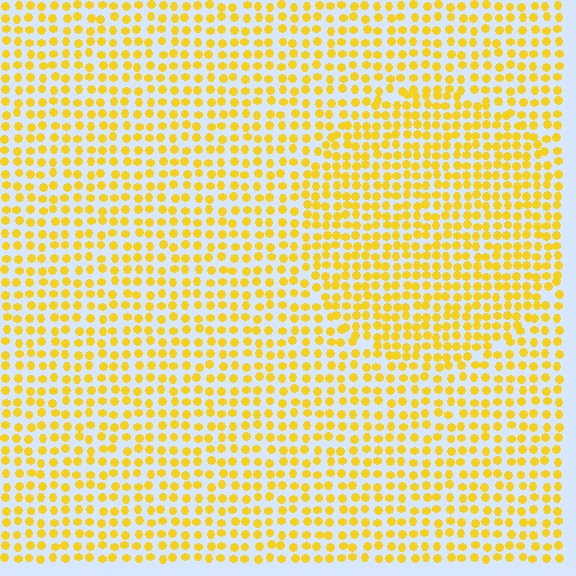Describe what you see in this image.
The image contains small yellow elements arranged at two different densities. A circle-shaped region is visible where the elements are more densely packed than the surrounding area.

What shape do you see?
I see a circle.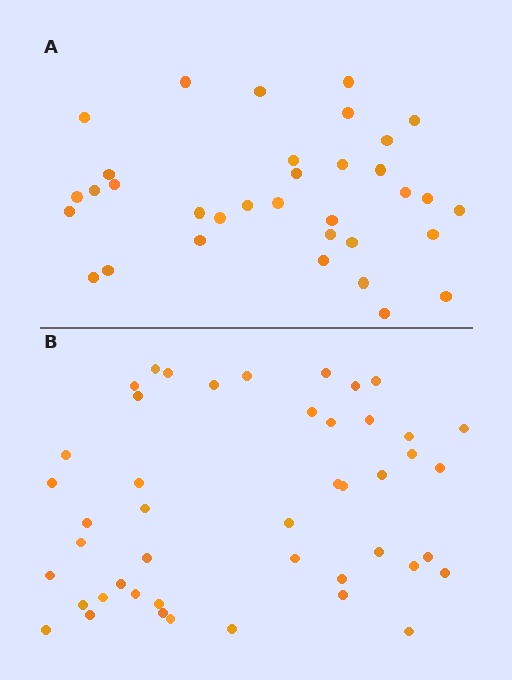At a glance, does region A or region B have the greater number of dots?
Region B (the bottom region) has more dots.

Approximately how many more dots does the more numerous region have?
Region B has roughly 12 or so more dots than region A.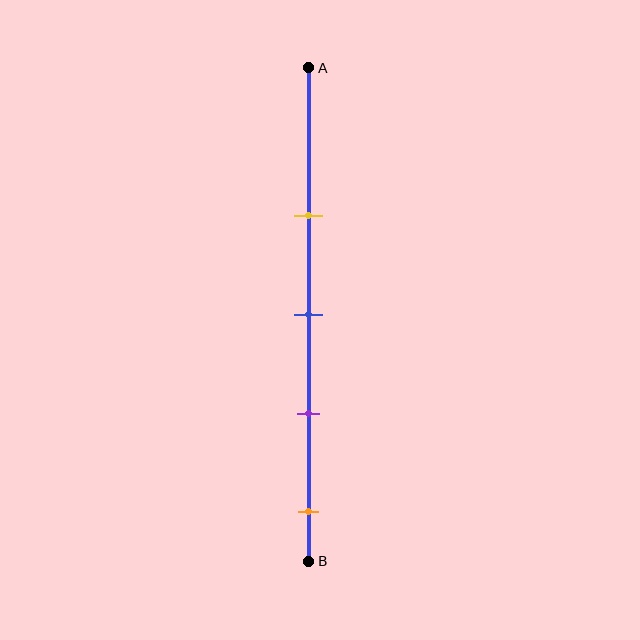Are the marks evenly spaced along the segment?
Yes, the marks are approximately evenly spaced.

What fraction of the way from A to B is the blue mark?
The blue mark is approximately 50% (0.5) of the way from A to B.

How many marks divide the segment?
There are 4 marks dividing the segment.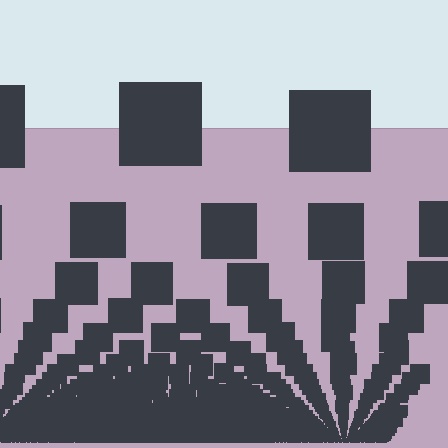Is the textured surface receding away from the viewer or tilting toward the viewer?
The surface appears to tilt toward the viewer. Texture elements get larger and sparser toward the top.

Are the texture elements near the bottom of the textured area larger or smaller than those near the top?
Smaller. The gradient is inverted — elements near the bottom are smaller and denser.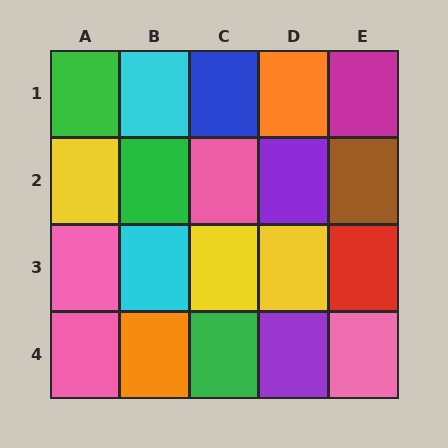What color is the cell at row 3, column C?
Yellow.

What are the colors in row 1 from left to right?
Green, cyan, blue, orange, magenta.